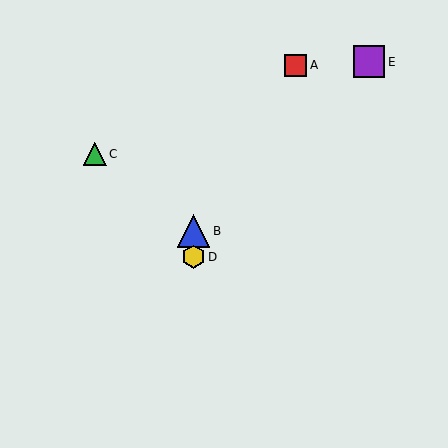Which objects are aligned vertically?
Objects B, D are aligned vertically.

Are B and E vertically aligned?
No, B is at x≈194 and E is at x≈369.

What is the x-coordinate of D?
Object D is at x≈194.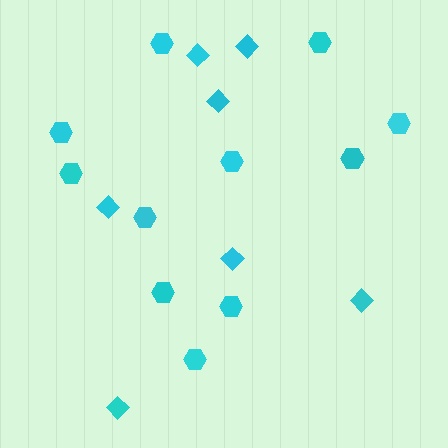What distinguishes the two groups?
There are 2 groups: one group of hexagons (11) and one group of diamonds (7).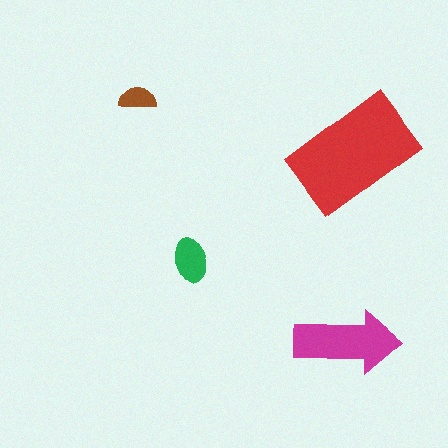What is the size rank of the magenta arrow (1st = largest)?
2nd.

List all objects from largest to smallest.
The red rectangle, the magenta arrow, the green ellipse, the brown semicircle.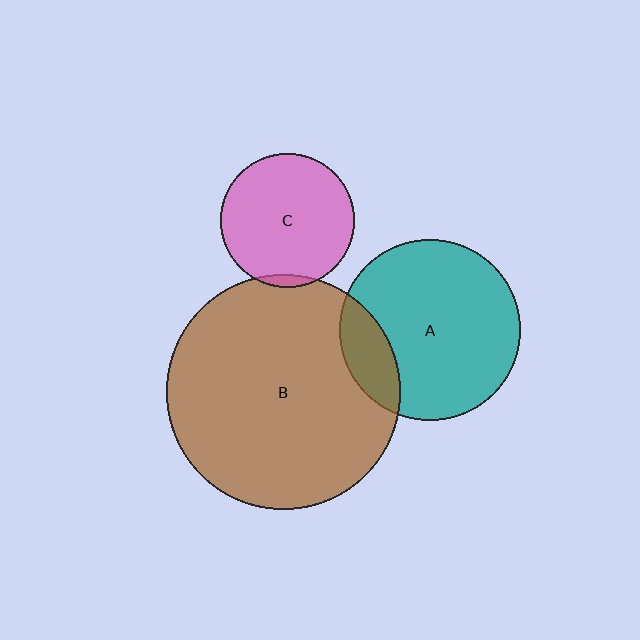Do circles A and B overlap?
Yes.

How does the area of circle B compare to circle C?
Approximately 3.1 times.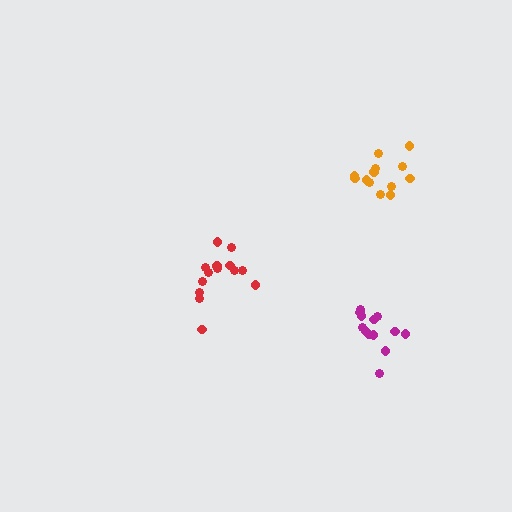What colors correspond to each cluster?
The clusters are colored: orange, red, magenta.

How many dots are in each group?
Group 1: 13 dots, Group 2: 14 dots, Group 3: 13 dots (40 total).